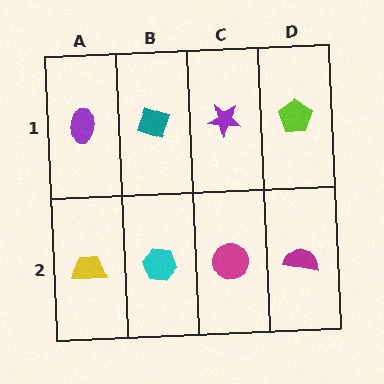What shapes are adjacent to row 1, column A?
A yellow trapezoid (row 2, column A), a teal diamond (row 1, column B).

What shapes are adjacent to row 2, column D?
A lime pentagon (row 1, column D), a magenta circle (row 2, column C).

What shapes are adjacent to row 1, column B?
A cyan hexagon (row 2, column B), a purple ellipse (row 1, column A), a purple star (row 1, column C).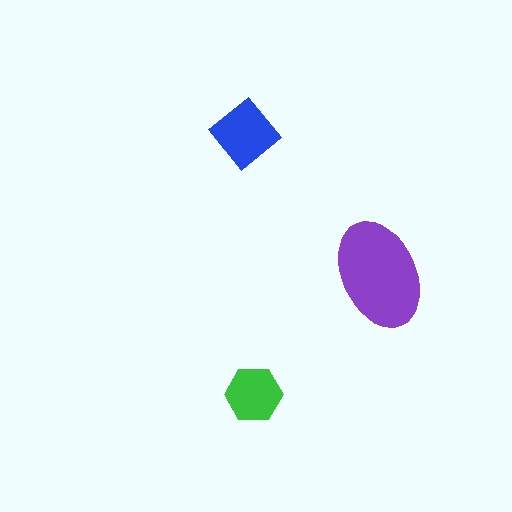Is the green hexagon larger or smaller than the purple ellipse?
Smaller.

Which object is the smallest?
The green hexagon.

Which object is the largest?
The purple ellipse.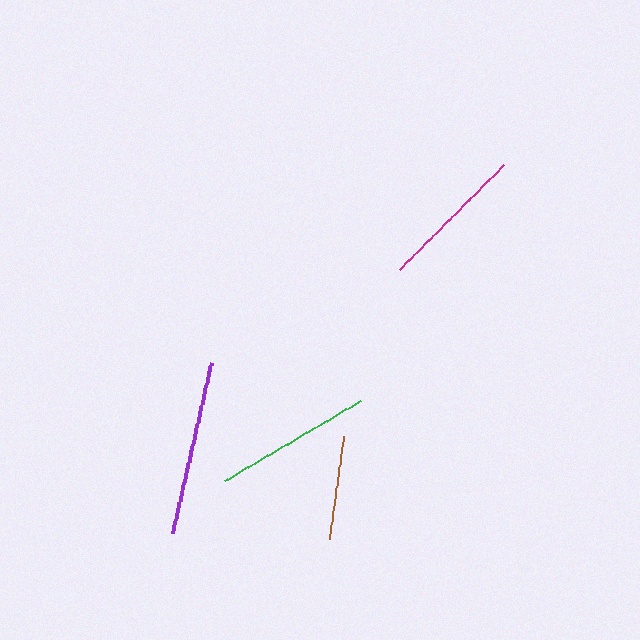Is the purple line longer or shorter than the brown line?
The purple line is longer than the brown line.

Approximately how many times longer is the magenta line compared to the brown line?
The magenta line is approximately 1.4 times the length of the brown line.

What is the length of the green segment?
The green segment is approximately 157 pixels long.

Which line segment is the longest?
The purple line is the longest at approximately 175 pixels.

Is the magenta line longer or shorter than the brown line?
The magenta line is longer than the brown line.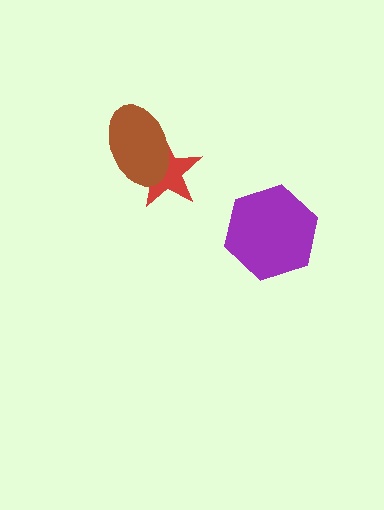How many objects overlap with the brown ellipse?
1 object overlaps with the brown ellipse.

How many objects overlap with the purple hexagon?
0 objects overlap with the purple hexagon.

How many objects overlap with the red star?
1 object overlaps with the red star.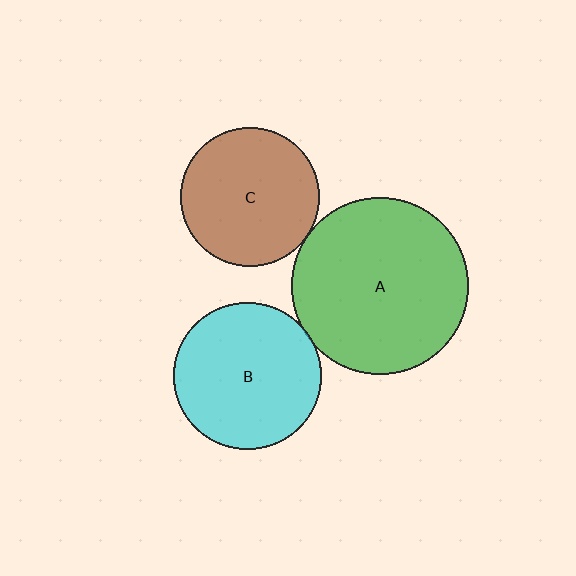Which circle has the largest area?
Circle A (green).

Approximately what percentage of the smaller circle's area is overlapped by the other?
Approximately 5%.